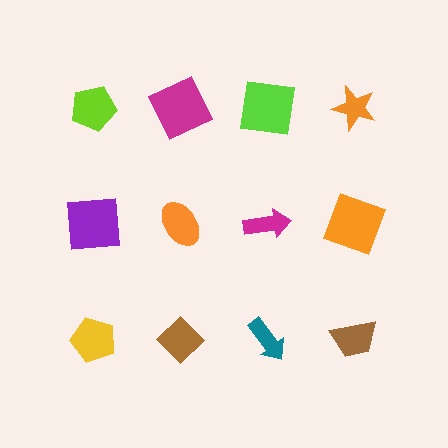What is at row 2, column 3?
A magenta arrow.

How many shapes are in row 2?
4 shapes.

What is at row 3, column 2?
A brown diamond.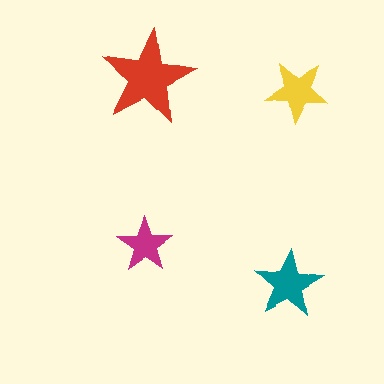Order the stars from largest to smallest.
the red one, the teal one, the yellow one, the magenta one.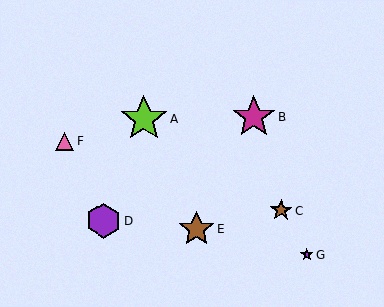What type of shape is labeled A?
Shape A is a lime star.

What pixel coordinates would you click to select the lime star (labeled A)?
Click at (144, 119) to select the lime star A.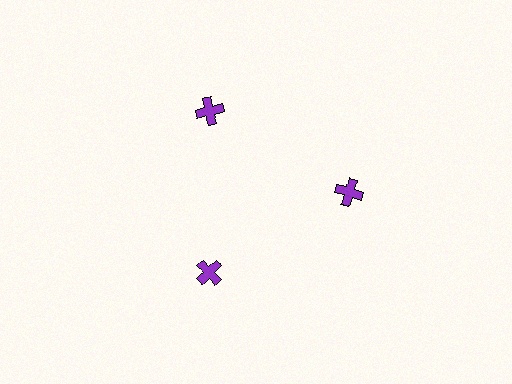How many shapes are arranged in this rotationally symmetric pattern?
There are 3 shapes, arranged in 3 groups of 1.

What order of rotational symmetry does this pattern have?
This pattern has 3-fold rotational symmetry.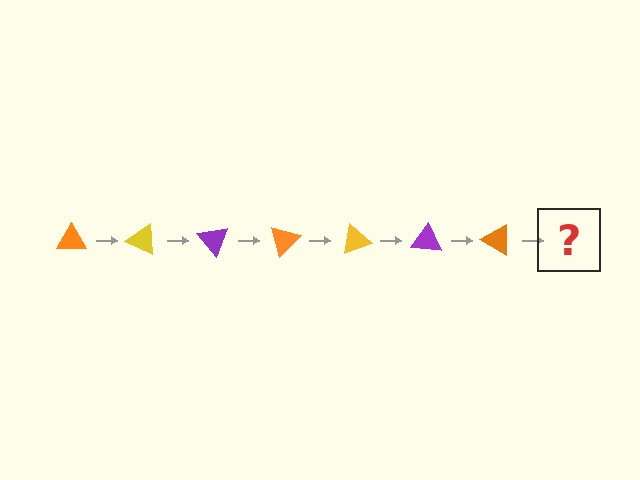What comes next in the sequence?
The next element should be a yellow triangle, rotated 175 degrees from the start.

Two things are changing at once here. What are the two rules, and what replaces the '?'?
The two rules are that it rotates 25 degrees each step and the color cycles through orange, yellow, and purple. The '?' should be a yellow triangle, rotated 175 degrees from the start.